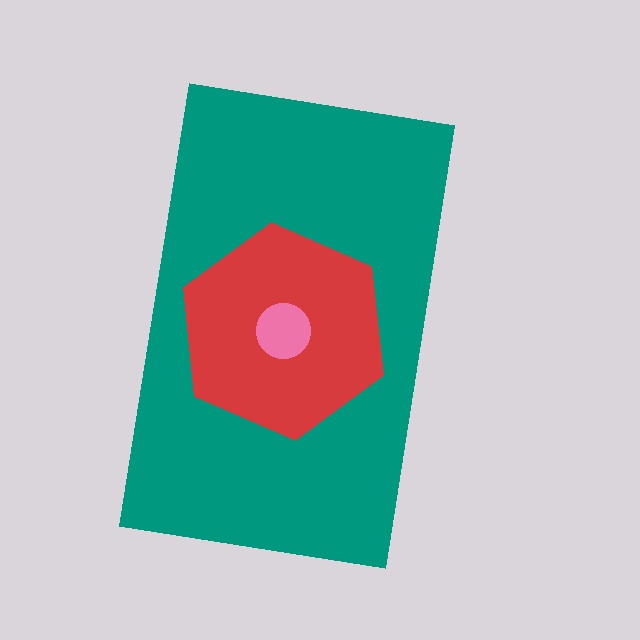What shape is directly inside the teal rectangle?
The red hexagon.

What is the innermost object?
The pink circle.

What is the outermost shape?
The teal rectangle.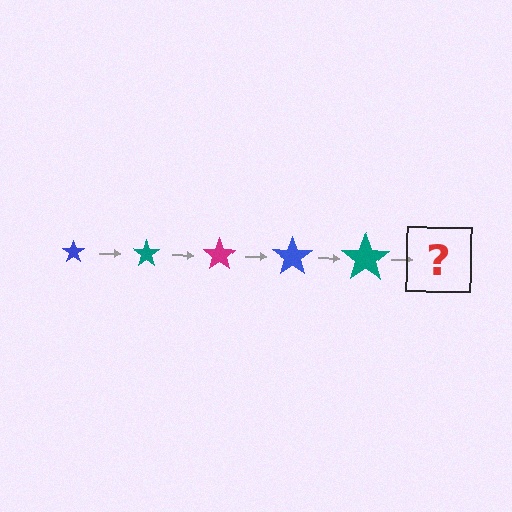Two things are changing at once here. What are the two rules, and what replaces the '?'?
The two rules are that the star grows larger each step and the color cycles through blue, teal, and magenta. The '?' should be a magenta star, larger than the previous one.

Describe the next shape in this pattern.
It should be a magenta star, larger than the previous one.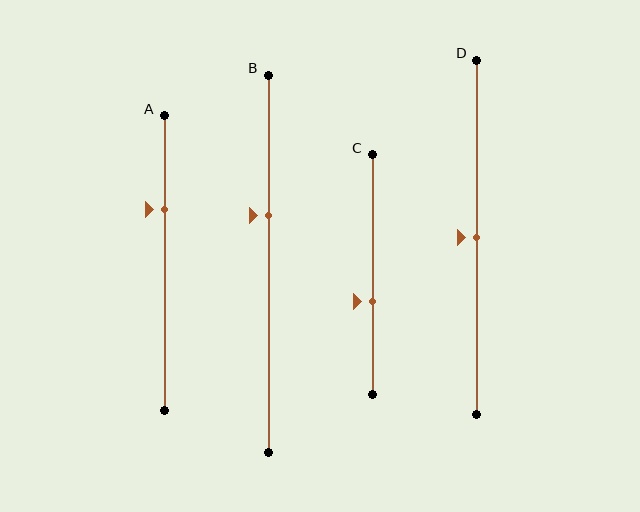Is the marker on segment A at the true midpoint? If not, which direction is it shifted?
No, the marker on segment A is shifted upward by about 18% of the segment length.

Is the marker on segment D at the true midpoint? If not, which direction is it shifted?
Yes, the marker on segment D is at the true midpoint.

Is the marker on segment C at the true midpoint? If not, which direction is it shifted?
No, the marker on segment C is shifted downward by about 11% of the segment length.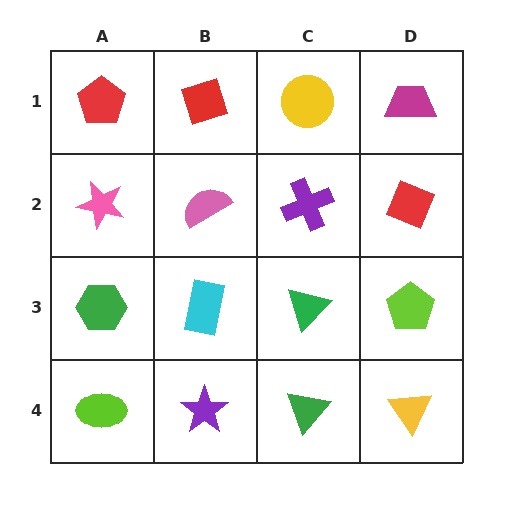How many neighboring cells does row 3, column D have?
3.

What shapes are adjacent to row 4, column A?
A green hexagon (row 3, column A), a purple star (row 4, column B).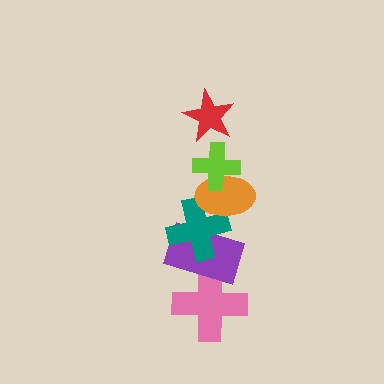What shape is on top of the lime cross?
The red star is on top of the lime cross.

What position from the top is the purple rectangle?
The purple rectangle is 5th from the top.